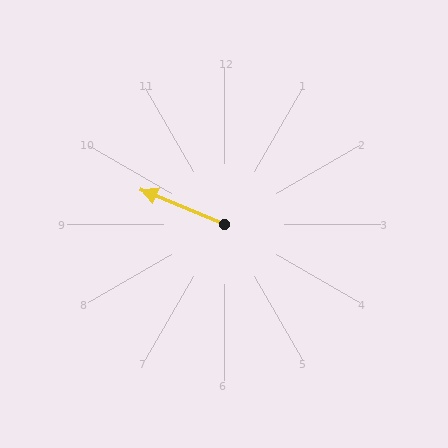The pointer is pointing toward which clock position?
Roughly 10 o'clock.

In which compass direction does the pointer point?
Northwest.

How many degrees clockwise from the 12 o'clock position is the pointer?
Approximately 293 degrees.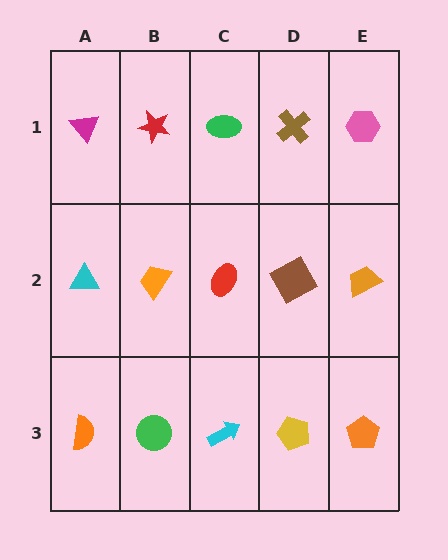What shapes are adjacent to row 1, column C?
A red ellipse (row 2, column C), a red star (row 1, column B), a brown cross (row 1, column D).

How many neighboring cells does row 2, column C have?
4.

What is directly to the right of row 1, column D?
A pink hexagon.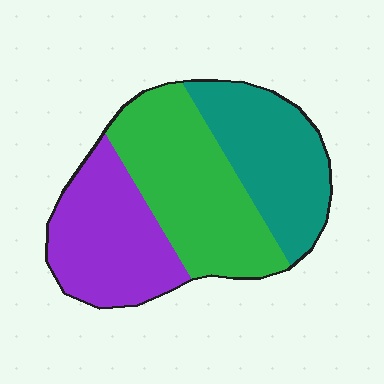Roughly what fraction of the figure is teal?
Teal takes up about one third (1/3) of the figure.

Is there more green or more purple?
Green.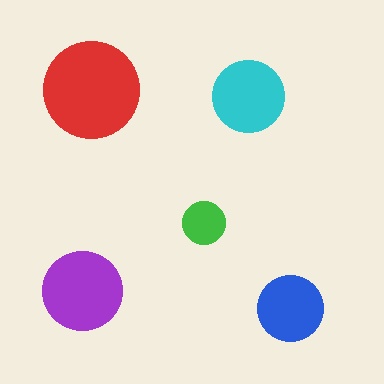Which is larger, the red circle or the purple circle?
The red one.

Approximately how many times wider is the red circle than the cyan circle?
About 1.5 times wider.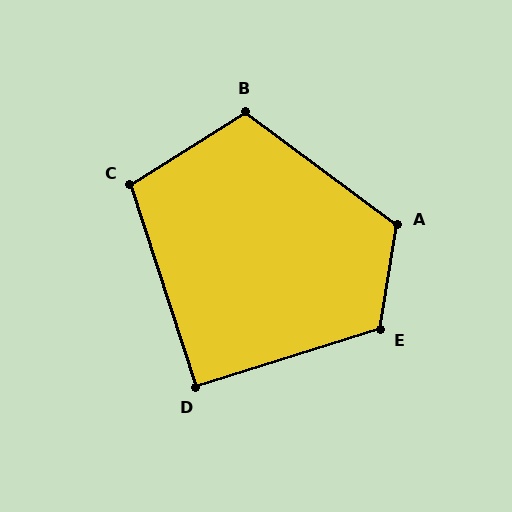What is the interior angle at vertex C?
Approximately 104 degrees (obtuse).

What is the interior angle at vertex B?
Approximately 111 degrees (obtuse).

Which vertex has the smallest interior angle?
D, at approximately 91 degrees.